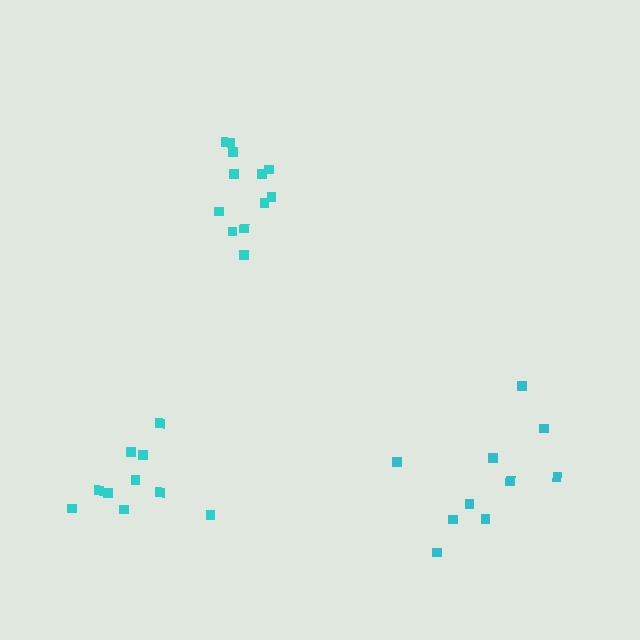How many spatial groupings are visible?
There are 3 spatial groupings.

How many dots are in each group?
Group 1: 10 dots, Group 2: 10 dots, Group 3: 12 dots (32 total).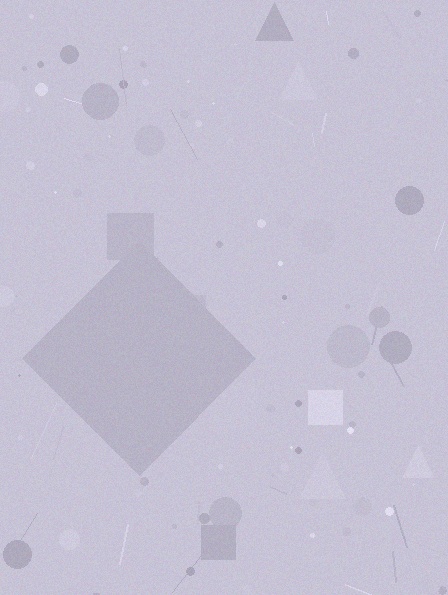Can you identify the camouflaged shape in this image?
The camouflaged shape is a diamond.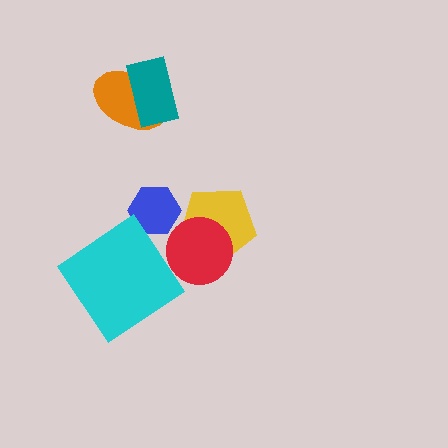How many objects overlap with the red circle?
1 object overlaps with the red circle.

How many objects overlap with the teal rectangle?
1 object overlaps with the teal rectangle.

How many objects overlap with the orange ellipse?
1 object overlaps with the orange ellipse.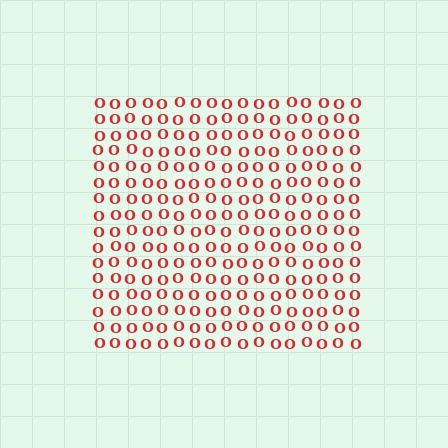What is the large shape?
The large shape is a square.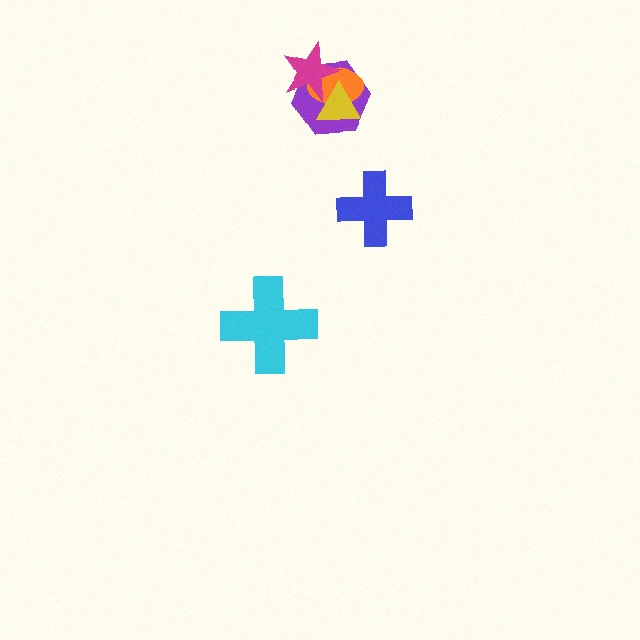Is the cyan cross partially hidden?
No, no other shape covers it.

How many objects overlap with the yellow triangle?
3 objects overlap with the yellow triangle.